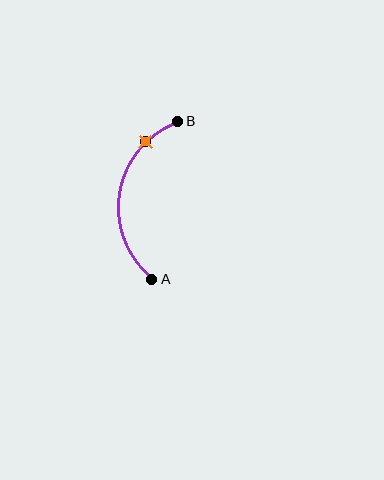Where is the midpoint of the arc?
The arc midpoint is the point on the curve farthest from the straight line joining A and B. It sits to the left of that line.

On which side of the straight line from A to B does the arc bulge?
The arc bulges to the left of the straight line connecting A and B.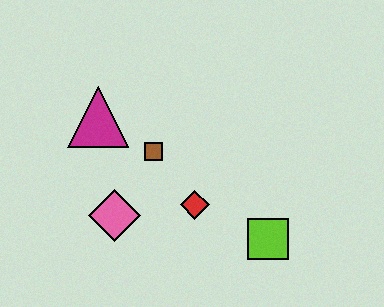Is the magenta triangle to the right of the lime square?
No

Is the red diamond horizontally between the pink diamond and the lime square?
Yes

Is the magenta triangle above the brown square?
Yes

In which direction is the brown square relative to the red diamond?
The brown square is above the red diamond.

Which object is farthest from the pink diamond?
The lime square is farthest from the pink diamond.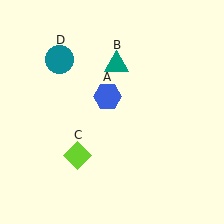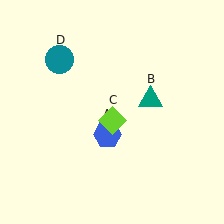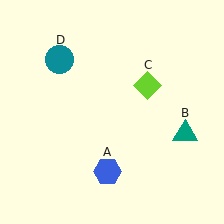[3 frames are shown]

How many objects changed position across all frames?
3 objects changed position: blue hexagon (object A), teal triangle (object B), lime diamond (object C).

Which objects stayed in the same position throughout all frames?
Teal circle (object D) remained stationary.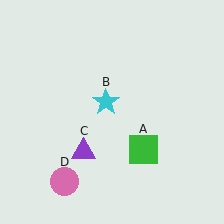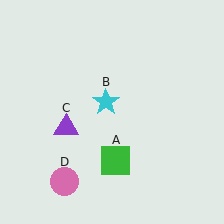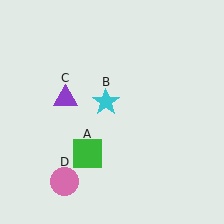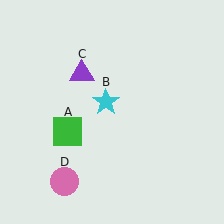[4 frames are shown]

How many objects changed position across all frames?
2 objects changed position: green square (object A), purple triangle (object C).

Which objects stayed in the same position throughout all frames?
Cyan star (object B) and pink circle (object D) remained stationary.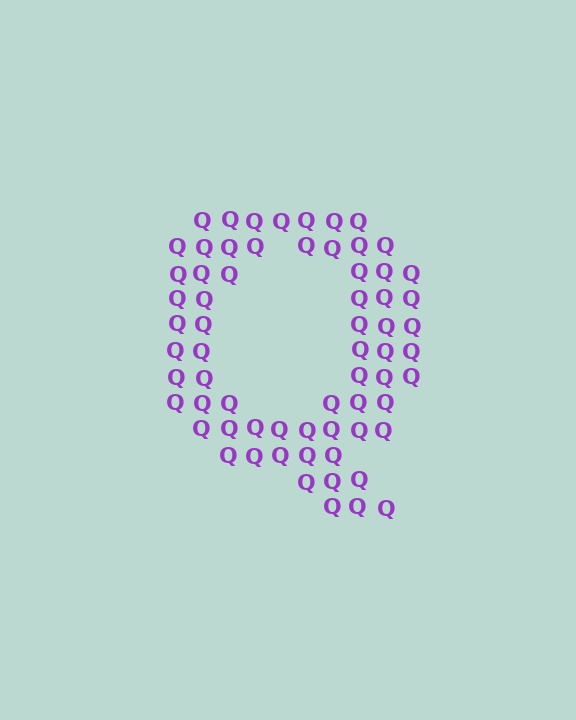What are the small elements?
The small elements are letter Q's.